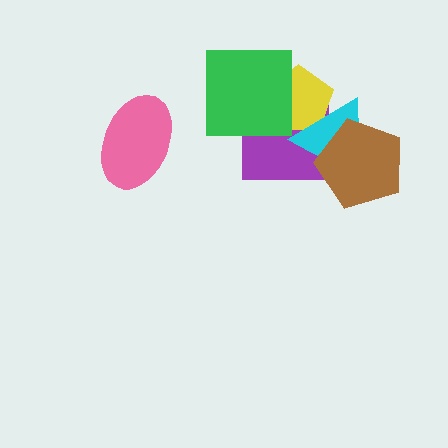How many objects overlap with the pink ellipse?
0 objects overlap with the pink ellipse.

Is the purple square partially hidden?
Yes, it is partially covered by another shape.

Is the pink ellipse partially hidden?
No, no other shape covers it.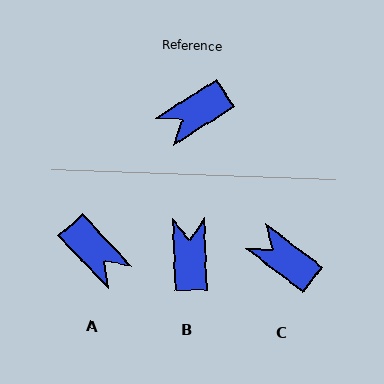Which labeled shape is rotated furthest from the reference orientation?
B, about 120 degrees away.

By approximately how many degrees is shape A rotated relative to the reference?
Approximately 101 degrees counter-clockwise.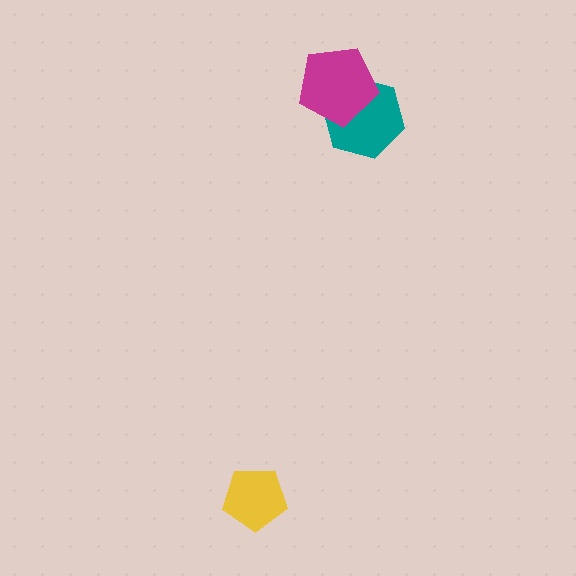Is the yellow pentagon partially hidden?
No, no other shape covers it.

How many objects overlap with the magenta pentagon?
1 object overlaps with the magenta pentagon.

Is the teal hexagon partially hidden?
Yes, it is partially covered by another shape.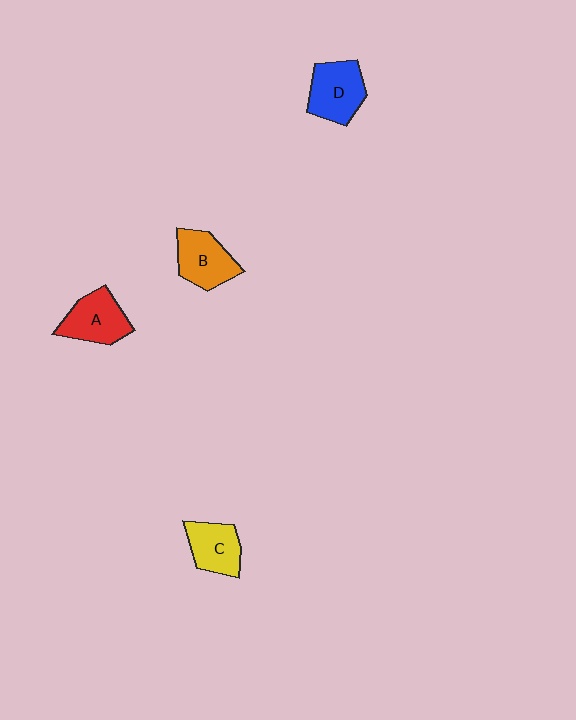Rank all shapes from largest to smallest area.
From largest to smallest: D (blue), A (red), B (orange), C (yellow).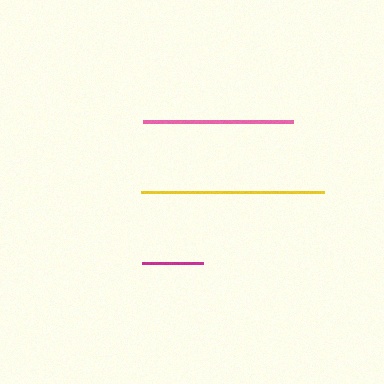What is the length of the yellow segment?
The yellow segment is approximately 183 pixels long.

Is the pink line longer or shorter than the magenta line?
The pink line is longer than the magenta line.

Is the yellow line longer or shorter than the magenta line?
The yellow line is longer than the magenta line.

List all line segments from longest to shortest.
From longest to shortest: yellow, pink, magenta.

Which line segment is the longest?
The yellow line is the longest at approximately 183 pixels.